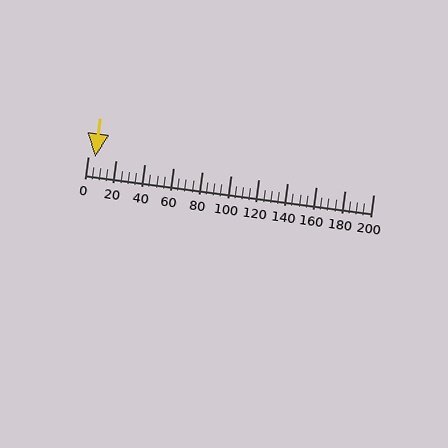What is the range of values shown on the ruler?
The ruler shows values from 0 to 200.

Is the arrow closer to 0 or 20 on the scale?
The arrow is closer to 0.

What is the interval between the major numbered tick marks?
The major tick marks are spaced 20 units apart.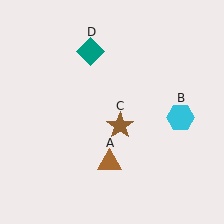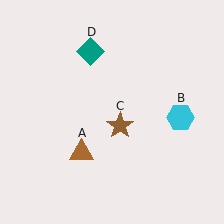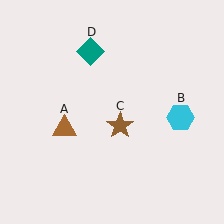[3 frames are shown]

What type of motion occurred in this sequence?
The brown triangle (object A) rotated clockwise around the center of the scene.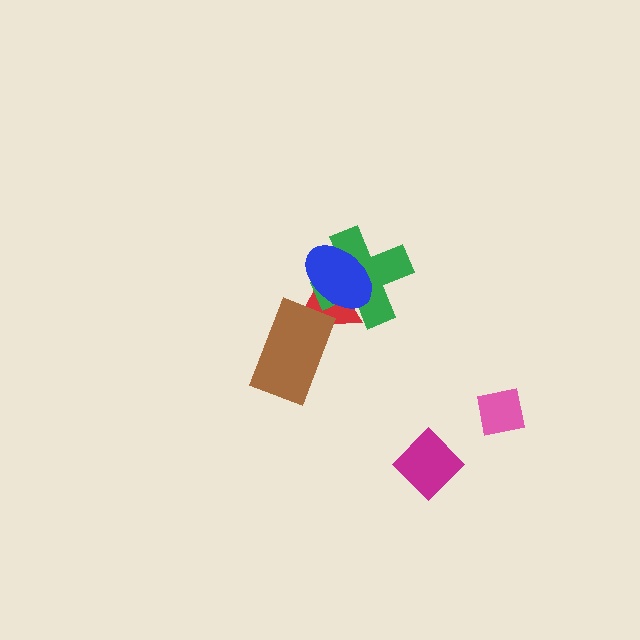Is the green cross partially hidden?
Yes, it is partially covered by another shape.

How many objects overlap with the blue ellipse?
2 objects overlap with the blue ellipse.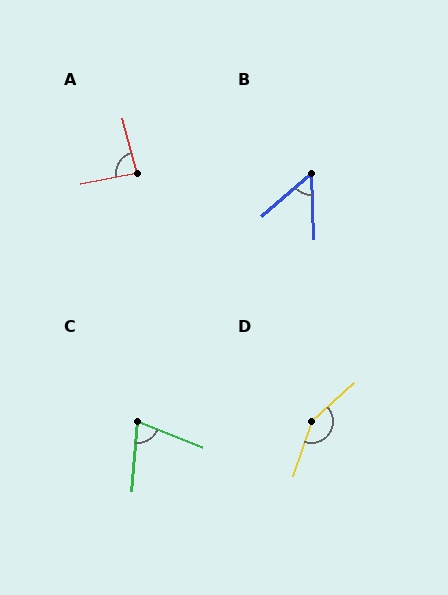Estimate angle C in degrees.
Approximately 72 degrees.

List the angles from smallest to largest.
B (51°), C (72°), A (85°), D (150°).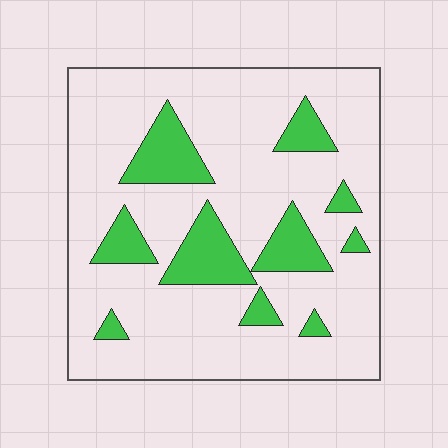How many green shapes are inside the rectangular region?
10.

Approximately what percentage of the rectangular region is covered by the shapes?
Approximately 20%.